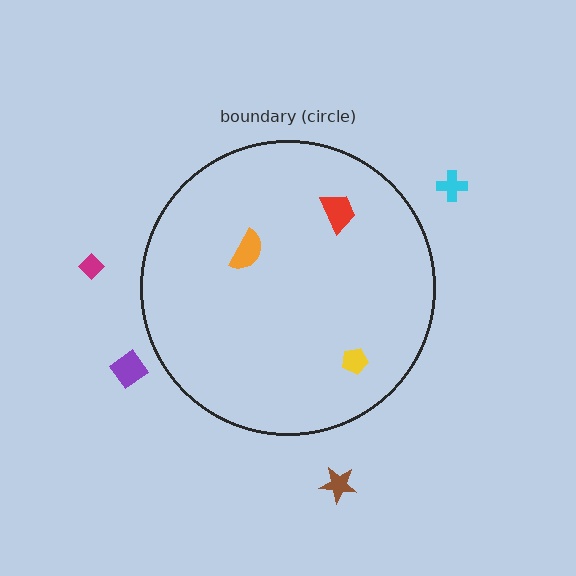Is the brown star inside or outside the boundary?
Outside.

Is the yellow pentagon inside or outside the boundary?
Inside.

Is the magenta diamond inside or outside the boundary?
Outside.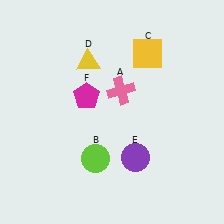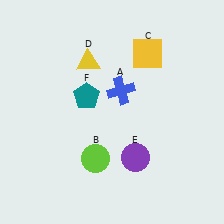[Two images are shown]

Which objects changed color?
A changed from pink to blue. F changed from magenta to teal.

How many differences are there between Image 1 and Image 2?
There are 2 differences between the two images.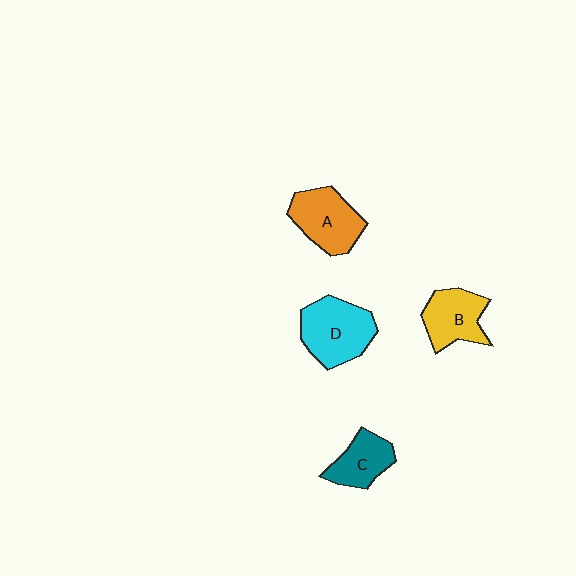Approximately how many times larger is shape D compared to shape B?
Approximately 1.3 times.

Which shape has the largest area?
Shape D (cyan).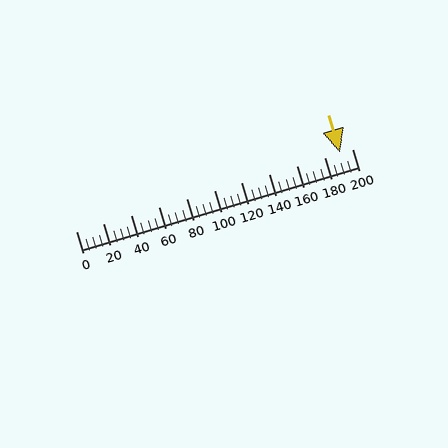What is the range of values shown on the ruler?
The ruler shows values from 0 to 200.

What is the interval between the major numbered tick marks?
The major tick marks are spaced 20 units apart.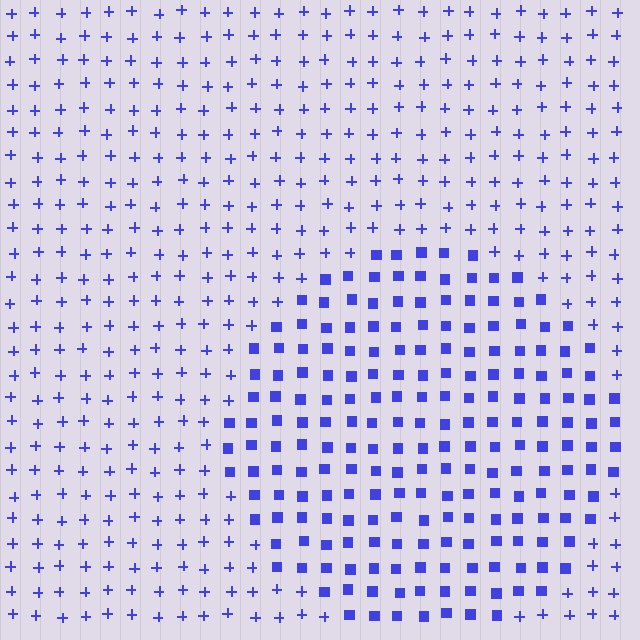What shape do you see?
I see a circle.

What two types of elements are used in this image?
The image uses squares inside the circle region and plus signs outside it.